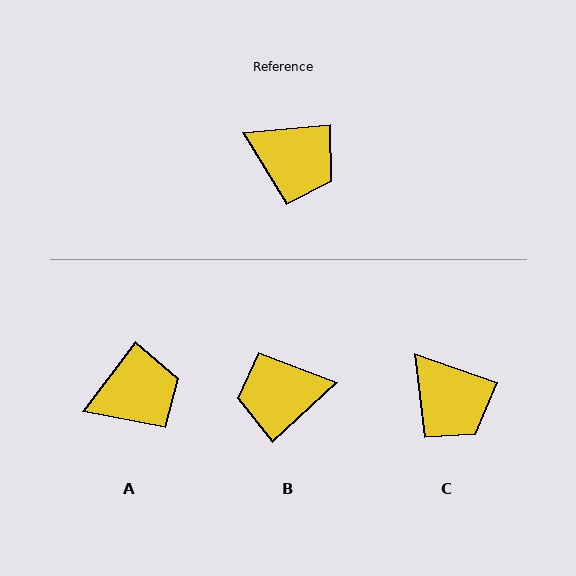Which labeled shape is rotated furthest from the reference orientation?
B, about 142 degrees away.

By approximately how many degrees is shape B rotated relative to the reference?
Approximately 142 degrees clockwise.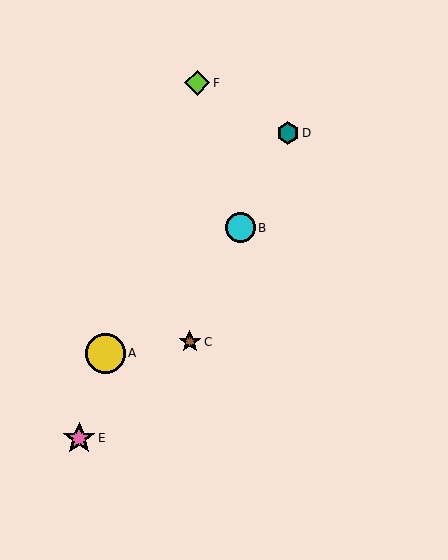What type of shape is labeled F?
Shape F is a lime diamond.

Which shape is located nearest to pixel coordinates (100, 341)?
The yellow circle (labeled A) at (105, 353) is nearest to that location.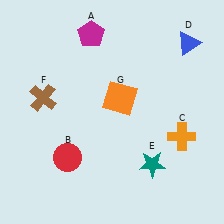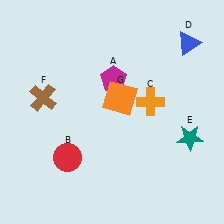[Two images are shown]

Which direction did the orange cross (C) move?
The orange cross (C) moved up.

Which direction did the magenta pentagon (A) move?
The magenta pentagon (A) moved down.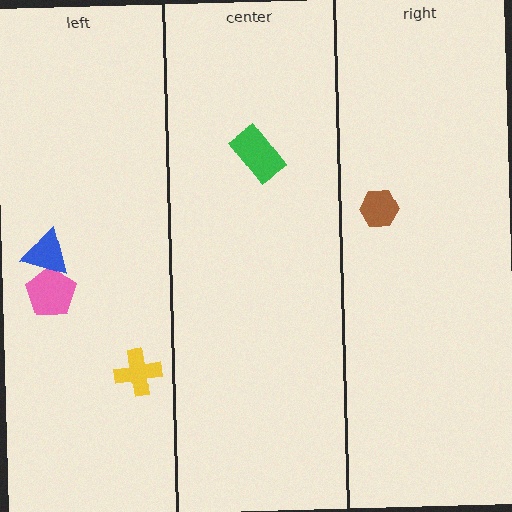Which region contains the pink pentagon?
The left region.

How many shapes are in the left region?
3.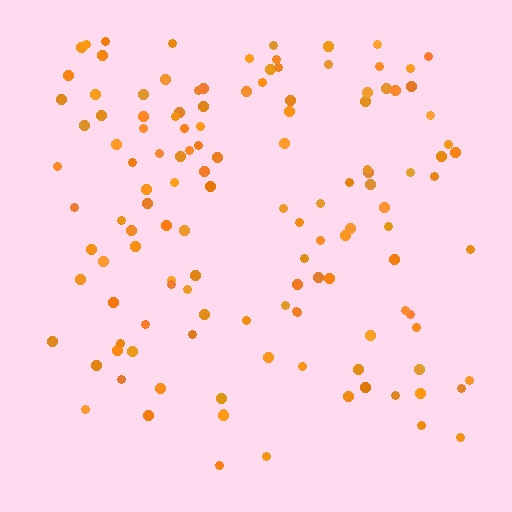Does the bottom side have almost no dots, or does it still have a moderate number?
Still a moderate number, just noticeably fewer than the top.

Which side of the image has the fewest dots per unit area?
The bottom.